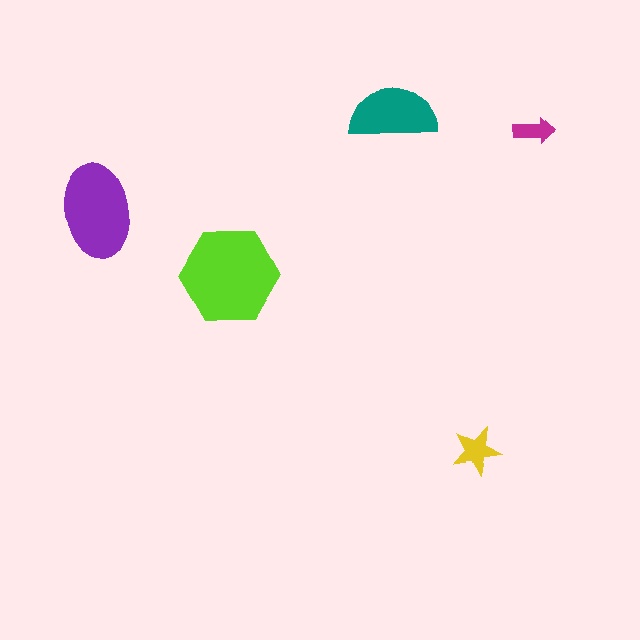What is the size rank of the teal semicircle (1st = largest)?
3rd.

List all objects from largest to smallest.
The lime hexagon, the purple ellipse, the teal semicircle, the yellow star, the magenta arrow.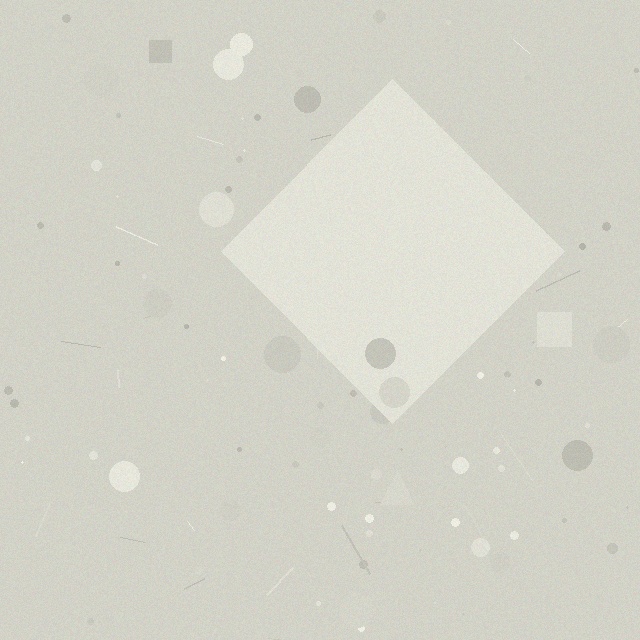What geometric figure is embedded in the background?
A diamond is embedded in the background.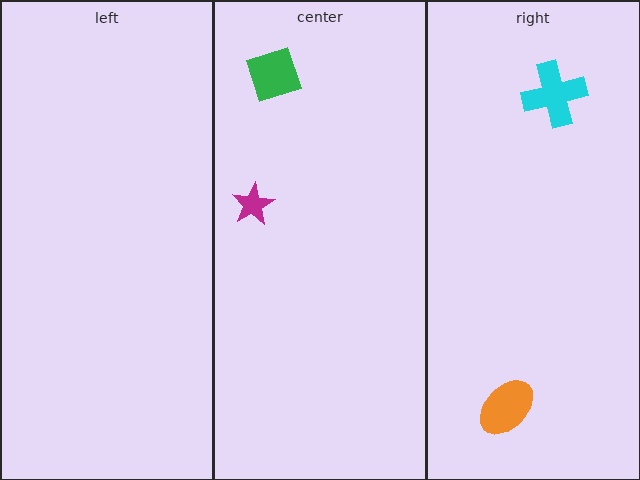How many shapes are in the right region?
2.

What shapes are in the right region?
The cyan cross, the orange ellipse.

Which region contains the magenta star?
The center region.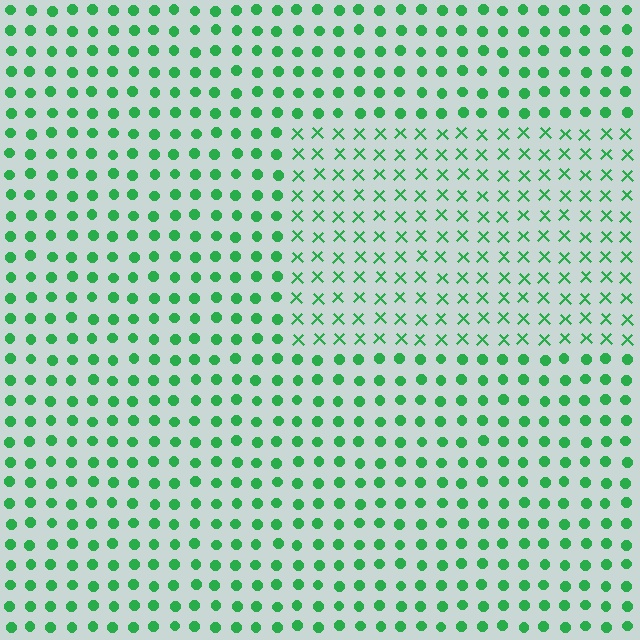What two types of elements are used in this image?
The image uses X marks inside the rectangle region and circles outside it.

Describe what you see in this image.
The image is filled with small green elements arranged in a uniform grid. A rectangle-shaped region contains X marks, while the surrounding area contains circles. The boundary is defined purely by the change in element shape.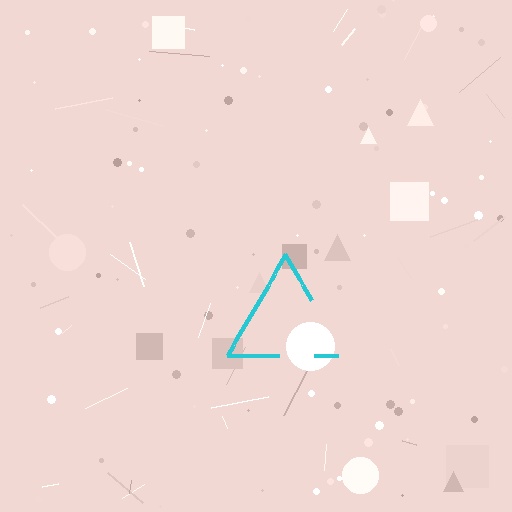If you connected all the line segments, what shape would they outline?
They would outline a triangle.